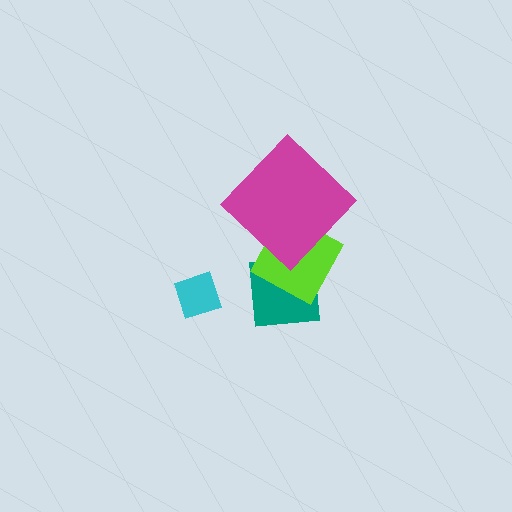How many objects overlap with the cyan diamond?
0 objects overlap with the cyan diamond.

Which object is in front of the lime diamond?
The magenta diamond is in front of the lime diamond.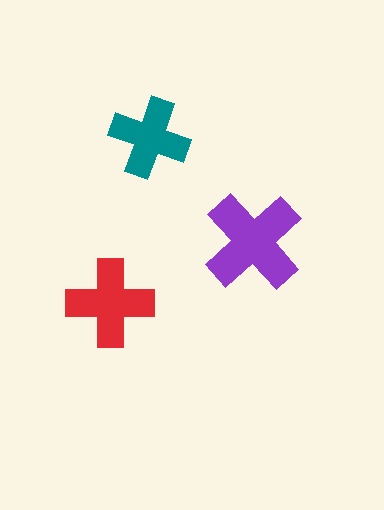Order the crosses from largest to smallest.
the purple one, the red one, the teal one.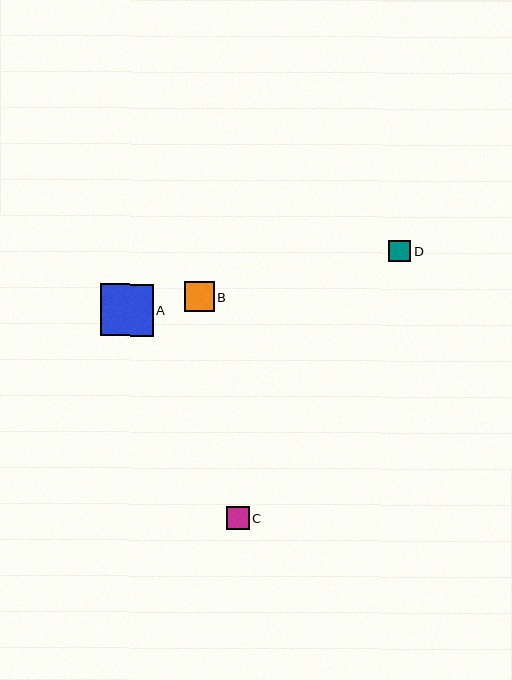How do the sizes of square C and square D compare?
Square C and square D are approximately the same size.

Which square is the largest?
Square A is the largest with a size of approximately 52 pixels.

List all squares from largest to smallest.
From largest to smallest: A, B, C, D.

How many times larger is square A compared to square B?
Square A is approximately 1.8 times the size of square B.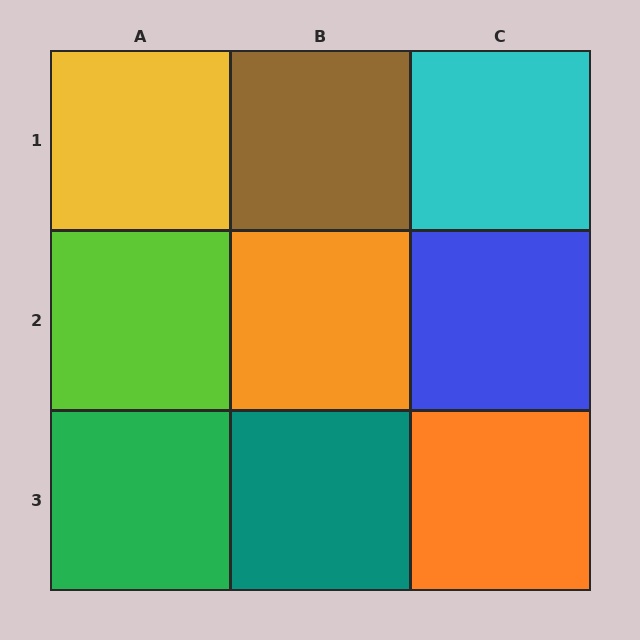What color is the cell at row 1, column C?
Cyan.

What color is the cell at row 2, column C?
Blue.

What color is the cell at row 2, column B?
Orange.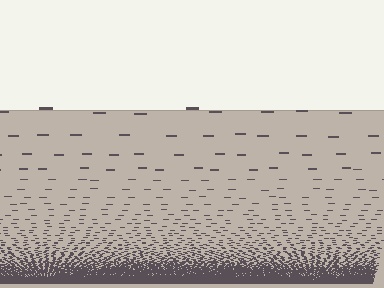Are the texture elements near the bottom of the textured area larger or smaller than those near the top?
Smaller. The gradient is inverted — elements near the bottom are smaller and denser.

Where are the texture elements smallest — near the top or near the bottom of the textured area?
Near the bottom.